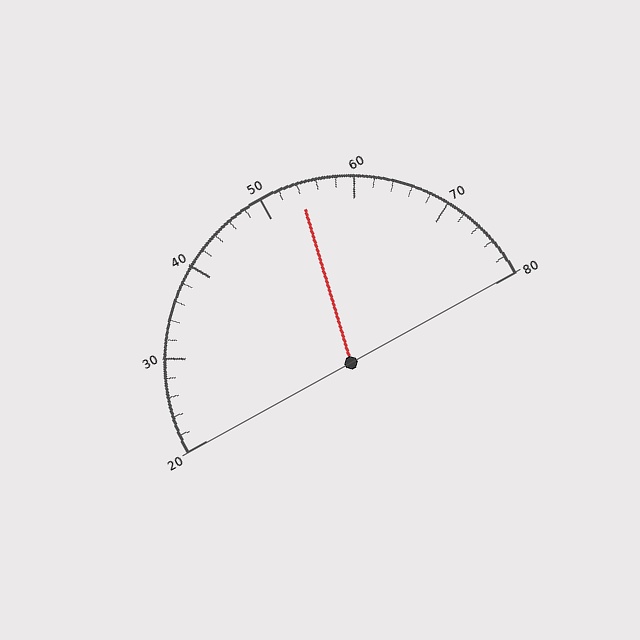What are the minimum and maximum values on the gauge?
The gauge ranges from 20 to 80.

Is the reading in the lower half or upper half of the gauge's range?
The reading is in the upper half of the range (20 to 80).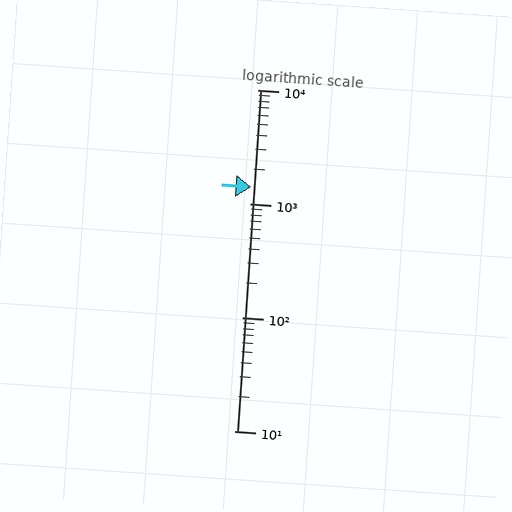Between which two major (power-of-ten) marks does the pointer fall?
The pointer is between 1000 and 10000.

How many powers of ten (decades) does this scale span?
The scale spans 3 decades, from 10 to 10000.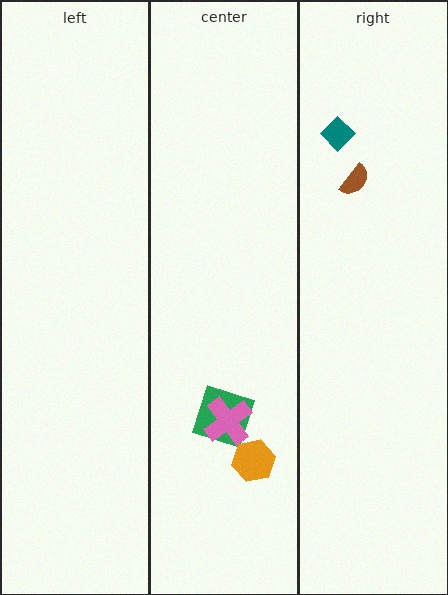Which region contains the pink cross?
The center region.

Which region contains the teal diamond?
The right region.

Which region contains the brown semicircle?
The right region.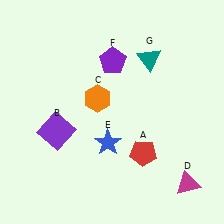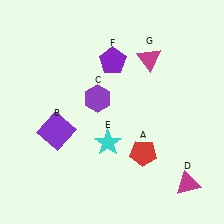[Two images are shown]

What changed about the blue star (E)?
In Image 1, E is blue. In Image 2, it changed to cyan.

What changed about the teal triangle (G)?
In Image 1, G is teal. In Image 2, it changed to magenta.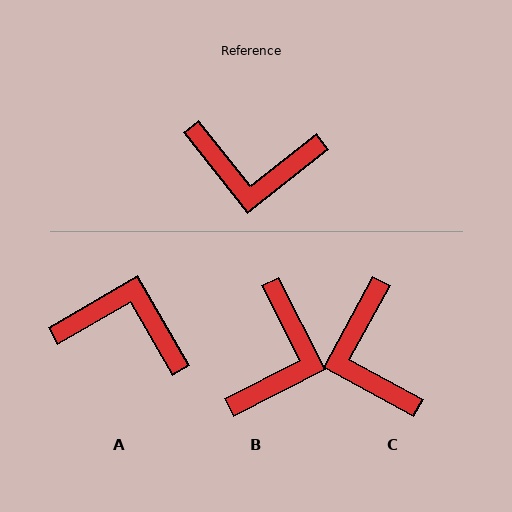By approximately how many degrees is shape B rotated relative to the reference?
Approximately 79 degrees counter-clockwise.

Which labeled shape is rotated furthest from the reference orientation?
A, about 172 degrees away.